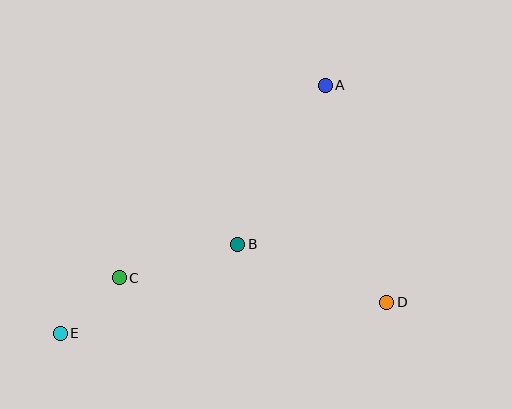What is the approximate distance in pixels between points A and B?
The distance between A and B is approximately 182 pixels.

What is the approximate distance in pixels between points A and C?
The distance between A and C is approximately 282 pixels.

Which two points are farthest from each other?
Points A and E are farthest from each other.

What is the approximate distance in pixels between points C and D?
The distance between C and D is approximately 268 pixels.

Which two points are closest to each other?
Points C and E are closest to each other.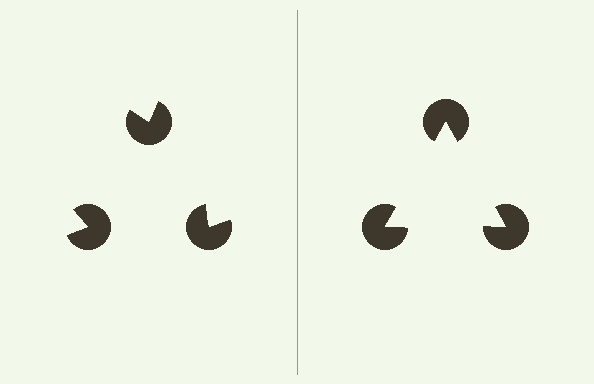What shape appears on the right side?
An illusory triangle.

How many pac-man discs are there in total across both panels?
6 — 3 on each side.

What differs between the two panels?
The pac-man discs are positioned identically on both sides; only the wedge orientations differ. On the right they align to a triangle; on the left they are misaligned.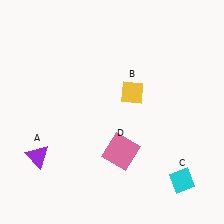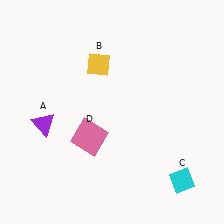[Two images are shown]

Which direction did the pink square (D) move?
The pink square (D) moved left.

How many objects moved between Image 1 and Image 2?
3 objects moved between the two images.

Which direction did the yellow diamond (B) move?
The yellow diamond (B) moved left.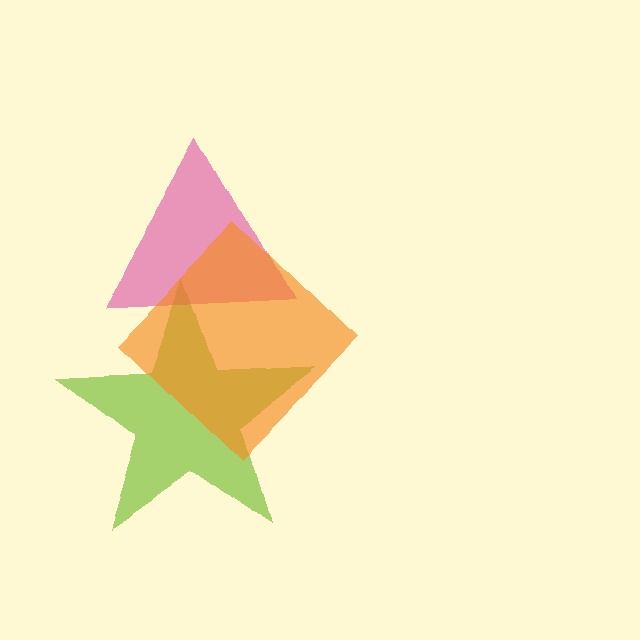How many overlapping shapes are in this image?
There are 3 overlapping shapes in the image.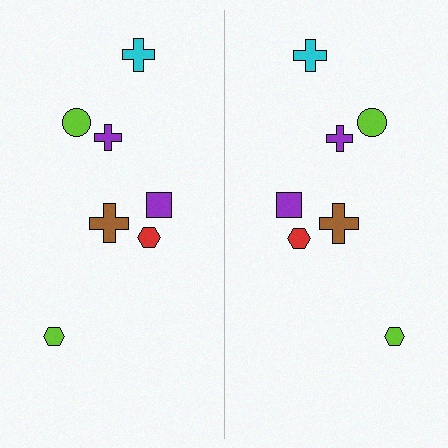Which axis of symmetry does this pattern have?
The pattern has a vertical axis of symmetry running through the center of the image.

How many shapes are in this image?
There are 14 shapes in this image.